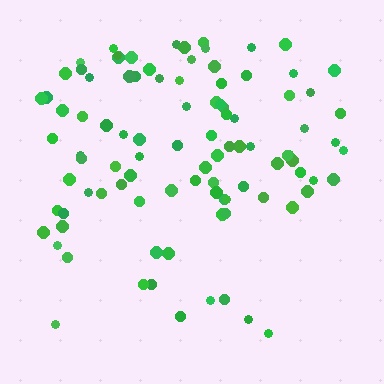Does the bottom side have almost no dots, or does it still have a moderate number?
Still a moderate number, just noticeably fewer than the top.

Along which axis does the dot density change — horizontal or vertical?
Vertical.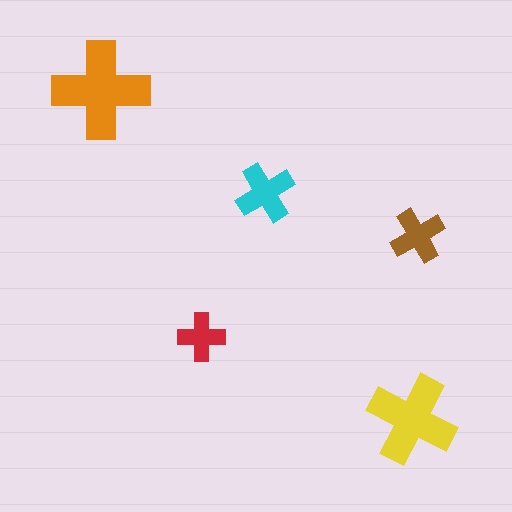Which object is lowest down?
The yellow cross is bottommost.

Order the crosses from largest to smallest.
the orange one, the yellow one, the cyan one, the brown one, the red one.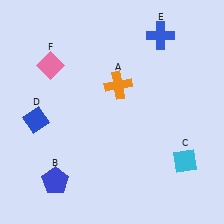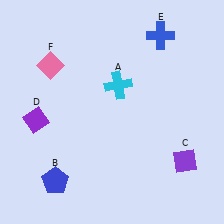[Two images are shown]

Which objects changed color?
A changed from orange to cyan. C changed from cyan to purple. D changed from blue to purple.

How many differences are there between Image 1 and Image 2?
There are 3 differences between the two images.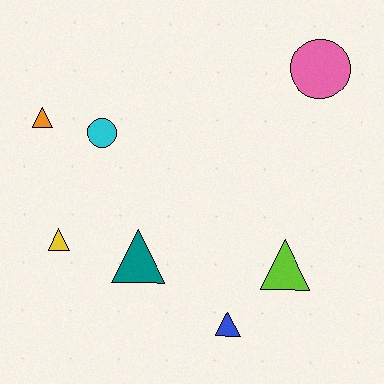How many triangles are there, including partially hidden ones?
There are 5 triangles.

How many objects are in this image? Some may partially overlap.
There are 7 objects.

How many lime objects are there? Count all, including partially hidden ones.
There is 1 lime object.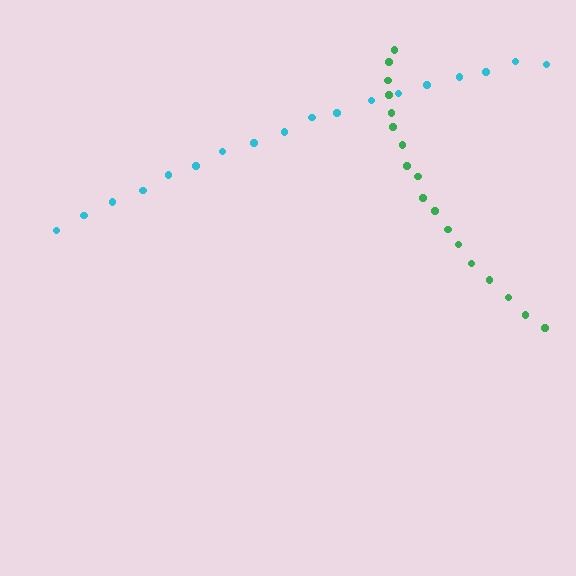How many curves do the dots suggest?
There are 2 distinct paths.